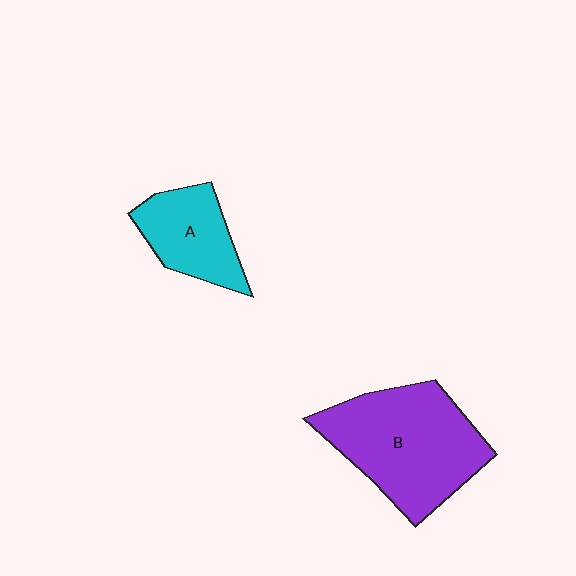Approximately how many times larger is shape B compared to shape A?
Approximately 1.9 times.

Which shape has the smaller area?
Shape A (cyan).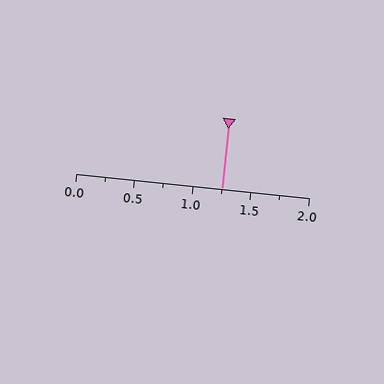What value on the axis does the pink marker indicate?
The marker indicates approximately 1.25.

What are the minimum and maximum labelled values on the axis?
The axis runs from 0.0 to 2.0.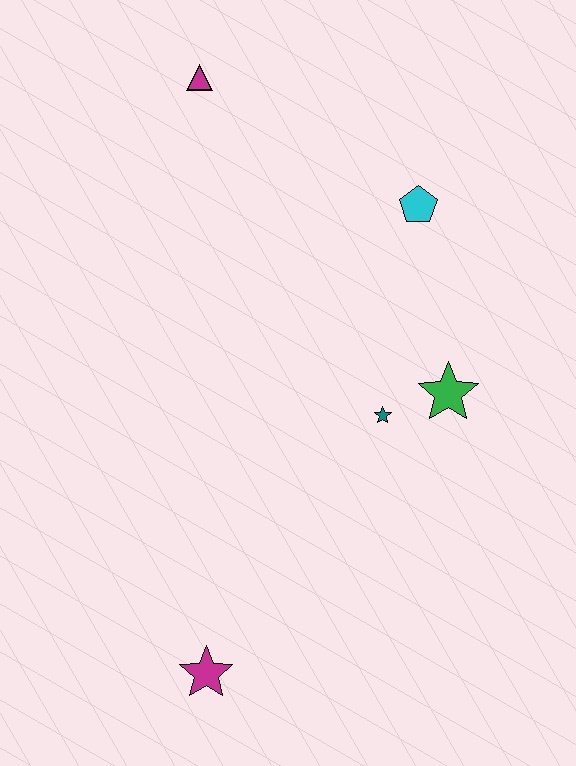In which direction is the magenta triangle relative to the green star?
The magenta triangle is above the green star.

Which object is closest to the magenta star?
The teal star is closest to the magenta star.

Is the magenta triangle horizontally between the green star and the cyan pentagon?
No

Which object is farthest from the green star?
The magenta triangle is farthest from the green star.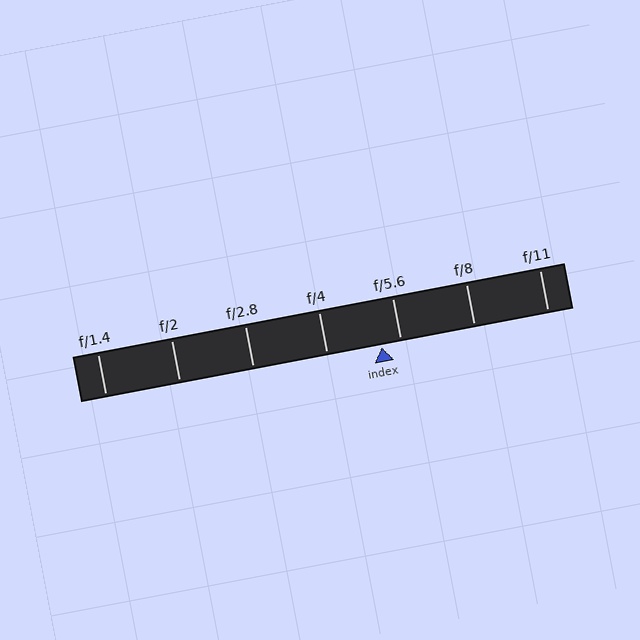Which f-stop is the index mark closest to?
The index mark is closest to f/5.6.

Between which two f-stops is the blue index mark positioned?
The index mark is between f/4 and f/5.6.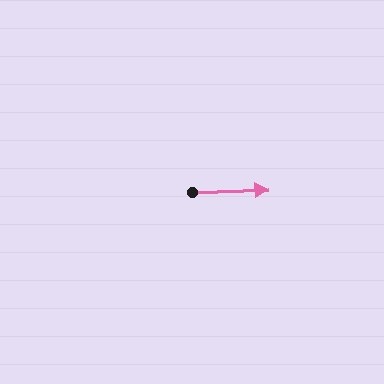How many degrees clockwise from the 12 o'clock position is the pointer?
Approximately 88 degrees.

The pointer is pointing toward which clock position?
Roughly 3 o'clock.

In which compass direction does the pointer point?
East.